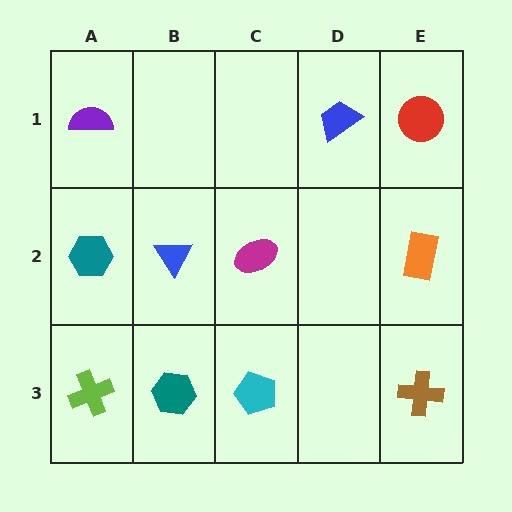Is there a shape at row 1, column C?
No, that cell is empty.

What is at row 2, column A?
A teal hexagon.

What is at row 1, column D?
A blue trapezoid.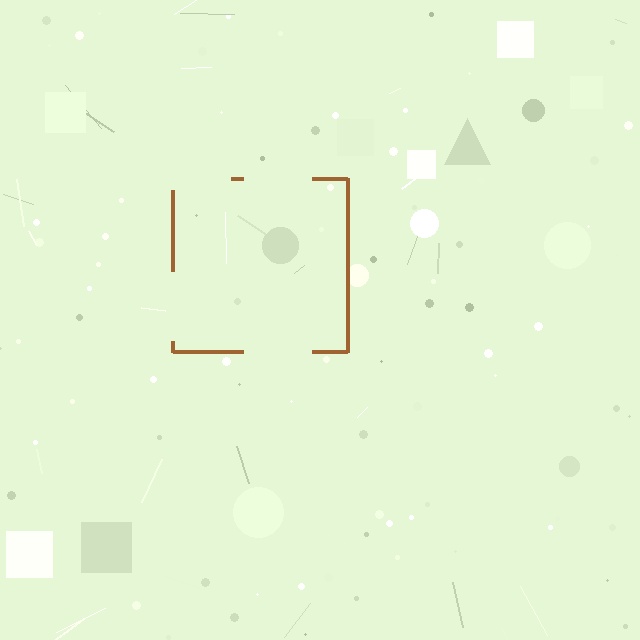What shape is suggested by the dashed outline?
The dashed outline suggests a square.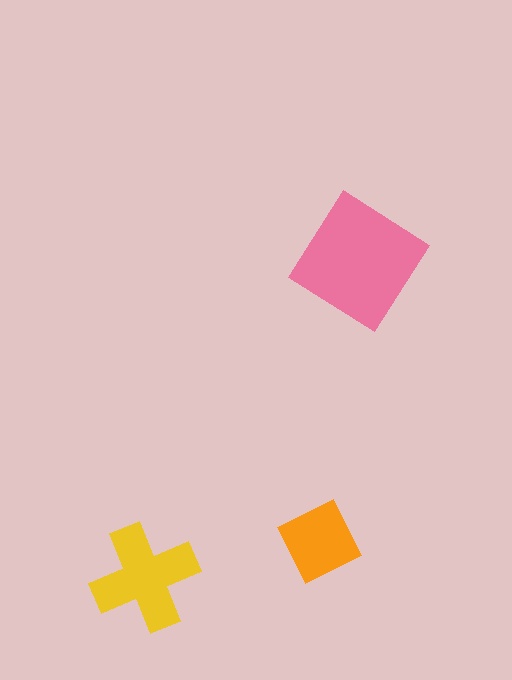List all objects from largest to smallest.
The pink diamond, the yellow cross, the orange diamond.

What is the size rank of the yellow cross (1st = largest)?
2nd.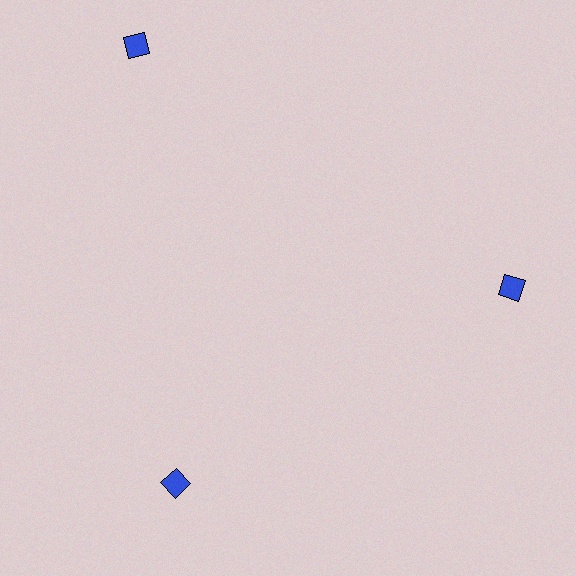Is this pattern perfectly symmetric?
No. The 3 blue diamonds are arranged in a ring, but one element near the 11 o'clock position is pushed outward from the center, breaking the 3-fold rotational symmetry.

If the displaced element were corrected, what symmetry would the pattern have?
It would have 3-fold rotational symmetry — the pattern would map onto itself every 120 degrees.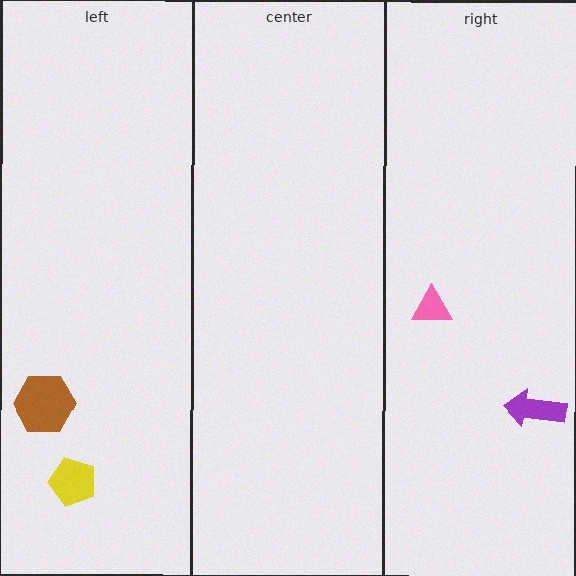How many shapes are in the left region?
2.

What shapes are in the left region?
The yellow pentagon, the brown hexagon.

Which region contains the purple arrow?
The right region.